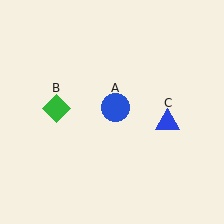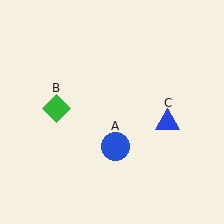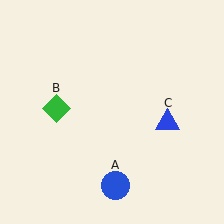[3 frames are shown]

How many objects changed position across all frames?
1 object changed position: blue circle (object A).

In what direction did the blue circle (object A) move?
The blue circle (object A) moved down.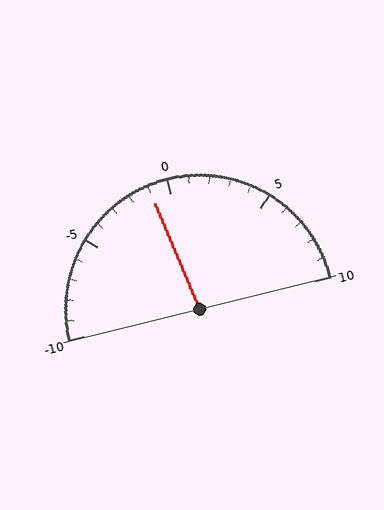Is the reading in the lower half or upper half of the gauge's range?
The reading is in the lower half of the range (-10 to 10).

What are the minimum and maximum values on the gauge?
The gauge ranges from -10 to 10.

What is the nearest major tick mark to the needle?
The nearest major tick mark is 0.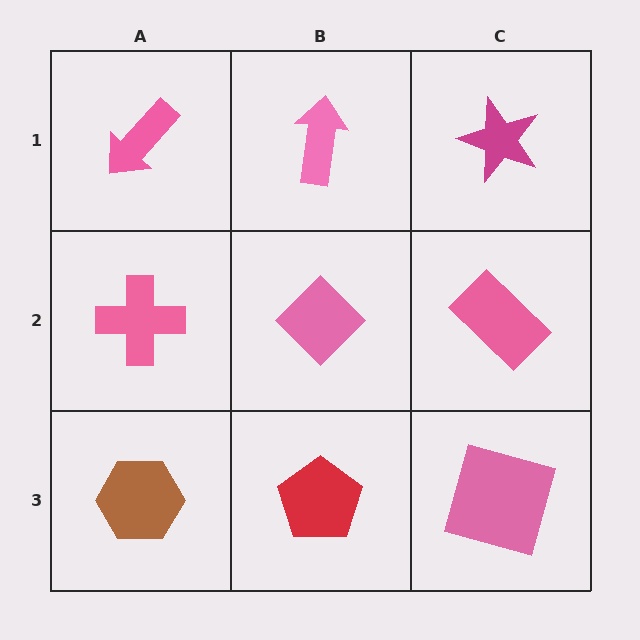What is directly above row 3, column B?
A pink diamond.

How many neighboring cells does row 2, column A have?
3.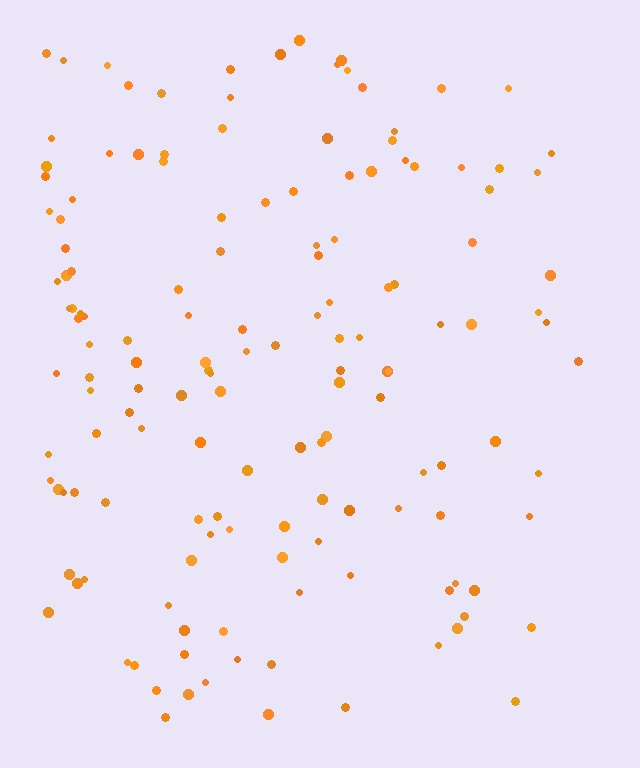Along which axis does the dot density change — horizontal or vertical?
Horizontal.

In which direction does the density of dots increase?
From right to left, with the left side densest.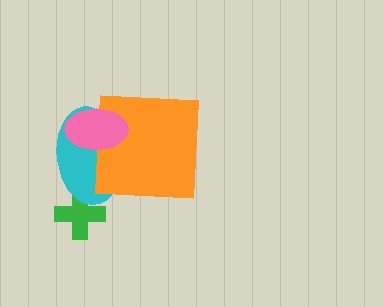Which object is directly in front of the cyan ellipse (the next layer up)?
The orange square is directly in front of the cyan ellipse.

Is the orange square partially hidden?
Yes, it is partially covered by another shape.